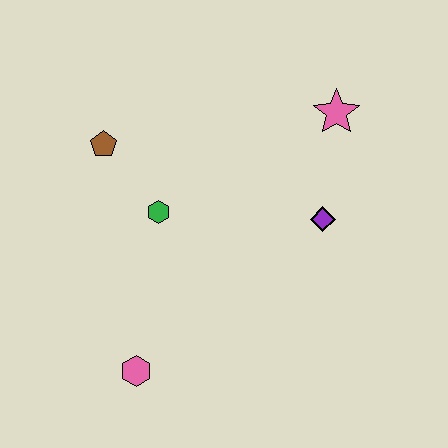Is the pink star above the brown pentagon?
Yes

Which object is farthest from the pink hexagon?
The pink star is farthest from the pink hexagon.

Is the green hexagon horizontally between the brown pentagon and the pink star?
Yes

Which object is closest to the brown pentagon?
The green hexagon is closest to the brown pentagon.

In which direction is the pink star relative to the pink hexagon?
The pink star is above the pink hexagon.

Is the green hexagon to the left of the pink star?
Yes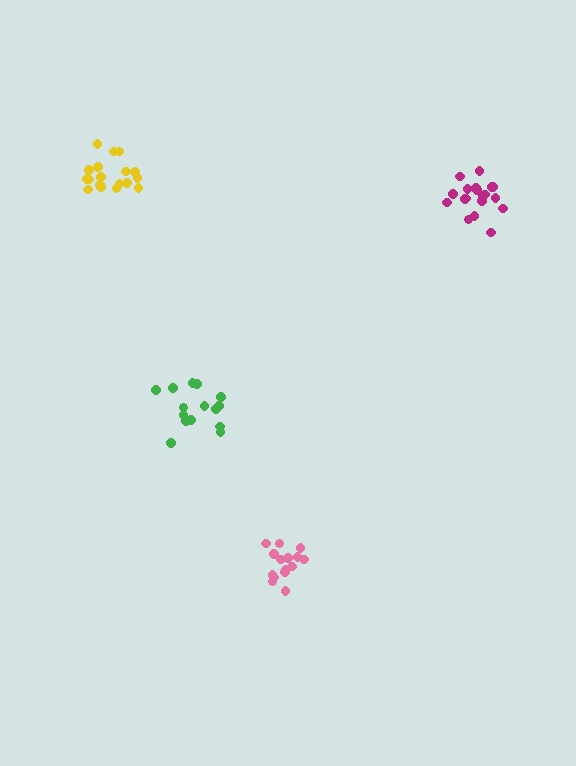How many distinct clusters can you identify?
There are 4 distinct clusters.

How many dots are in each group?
Group 1: 18 dots, Group 2: 19 dots, Group 3: 16 dots, Group 4: 15 dots (68 total).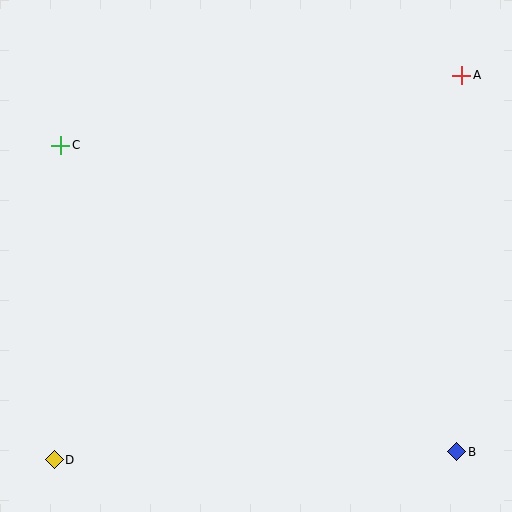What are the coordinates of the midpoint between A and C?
The midpoint between A and C is at (261, 110).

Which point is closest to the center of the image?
Point C at (61, 145) is closest to the center.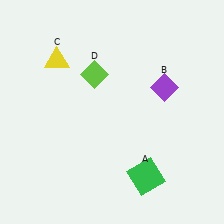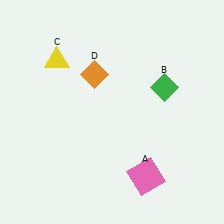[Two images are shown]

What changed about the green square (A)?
In Image 1, A is green. In Image 2, it changed to pink.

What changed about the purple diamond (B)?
In Image 1, B is purple. In Image 2, it changed to green.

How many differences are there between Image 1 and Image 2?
There are 3 differences between the two images.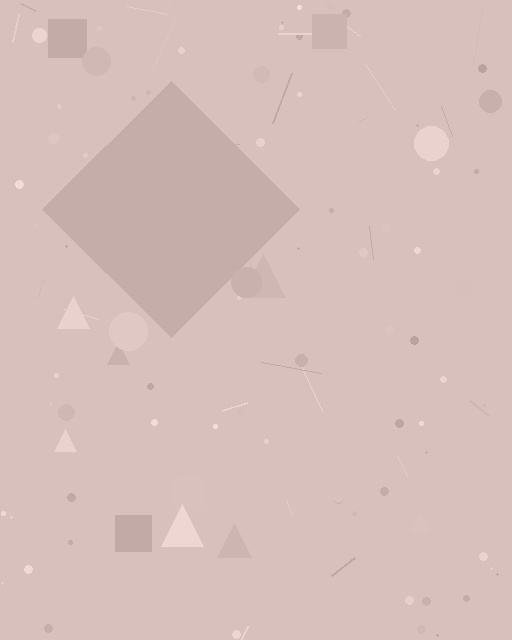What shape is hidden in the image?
A diamond is hidden in the image.